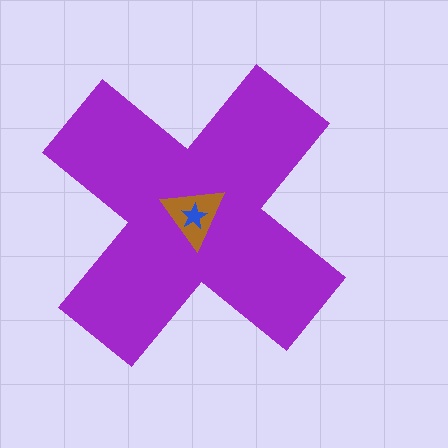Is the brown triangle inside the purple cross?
Yes.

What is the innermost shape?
The blue star.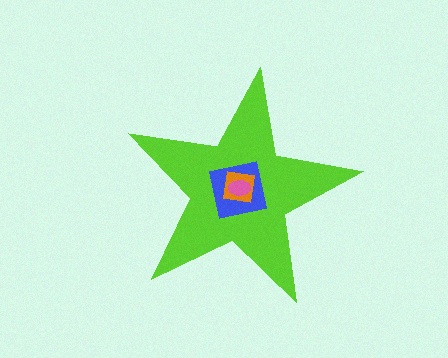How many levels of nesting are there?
4.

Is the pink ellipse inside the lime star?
Yes.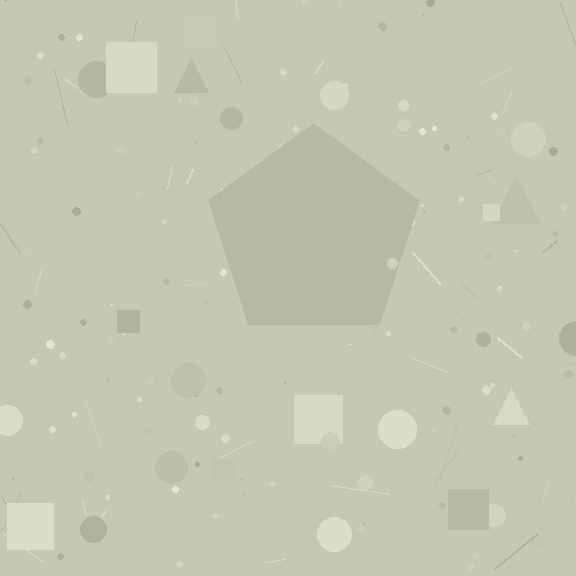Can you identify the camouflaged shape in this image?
The camouflaged shape is a pentagon.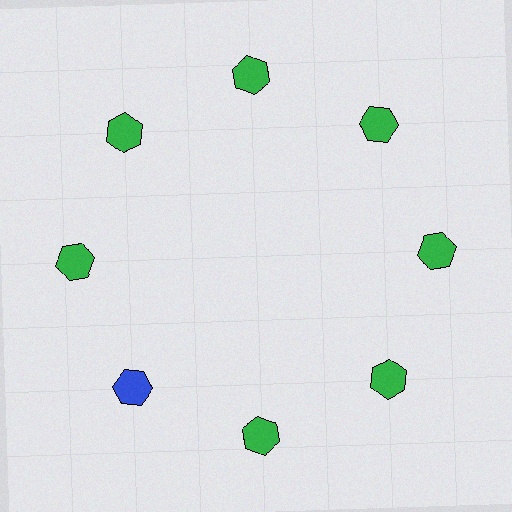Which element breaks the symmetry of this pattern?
The blue hexagon at roughly the 8 o'clock position breaks the symmetry. All other shapes are green hexagons.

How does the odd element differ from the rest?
It has a different color: blue instead of green.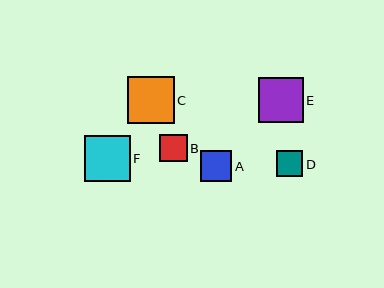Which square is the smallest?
Square D is the smallest with a size of approximately 27 pixels.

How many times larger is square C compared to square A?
Square C is approximately 1.5 times the size of square A.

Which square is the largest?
Square C is the largest with a size of approximately 47 pixels.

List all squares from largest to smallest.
From largest to smallest: C, F, E, A, B, D.